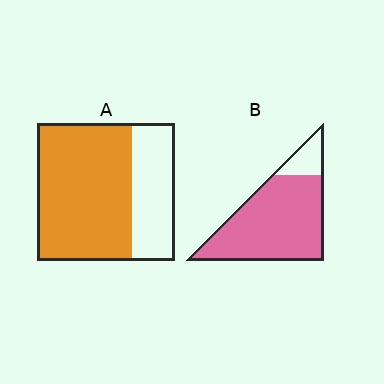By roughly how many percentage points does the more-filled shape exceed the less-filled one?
By roughly 15 percentage points (B over A).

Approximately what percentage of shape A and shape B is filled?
A is approximately 70% and B is approximately 85%.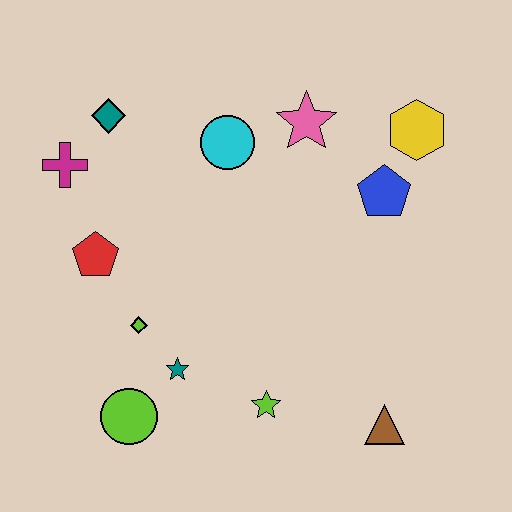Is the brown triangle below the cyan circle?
Yes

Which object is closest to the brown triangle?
The lime star is closest to the brown triangle.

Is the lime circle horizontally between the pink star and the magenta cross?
Yes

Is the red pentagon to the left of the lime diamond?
Yes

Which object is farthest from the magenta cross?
The brown triangle is farthest from the magenta cross.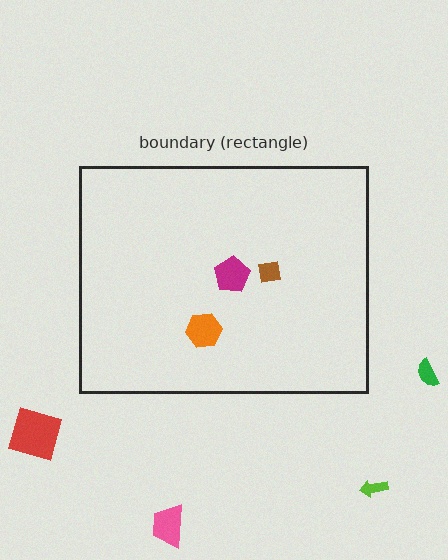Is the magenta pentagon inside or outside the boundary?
Inside.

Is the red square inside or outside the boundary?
Outside.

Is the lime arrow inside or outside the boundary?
Outside.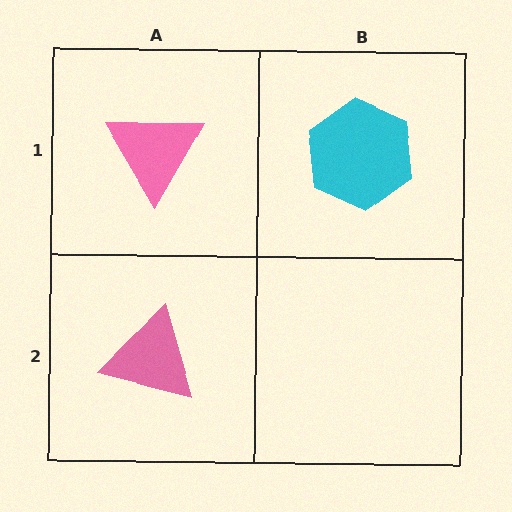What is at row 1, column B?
A cyan hexagon.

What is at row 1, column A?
A pink triangle.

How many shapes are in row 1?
2 shapes.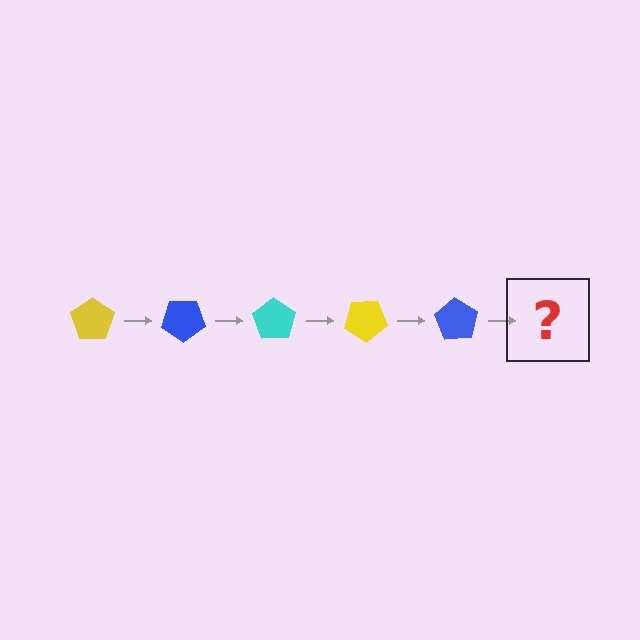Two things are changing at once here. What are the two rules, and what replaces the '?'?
The two rules are that it rotates 35 degrees each step and the color cycles through yellow, blue, and cyan. The '?' should be a cyan pentagon, rotated 175 degrees from the start.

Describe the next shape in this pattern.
It should be a cyan pentagon, rotated 175 degrees from the start.